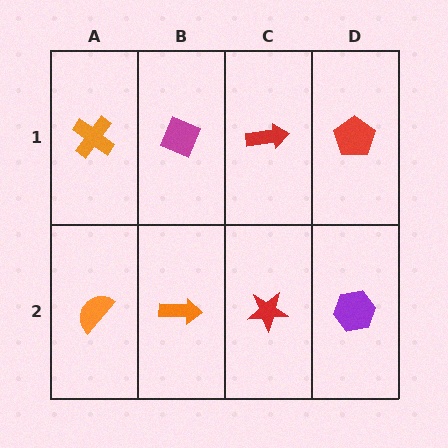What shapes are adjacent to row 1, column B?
An orange arrow (row 2, column B), an orange cross (row 1, column A), a red arrow (row 1, column C).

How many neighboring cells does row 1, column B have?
3.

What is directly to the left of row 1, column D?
A red arrow.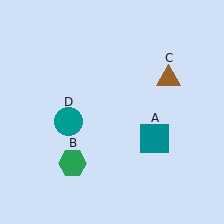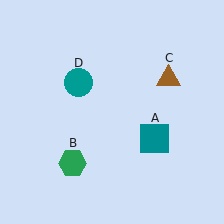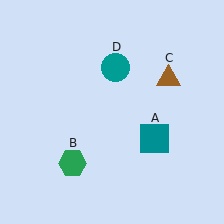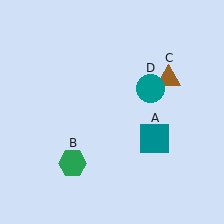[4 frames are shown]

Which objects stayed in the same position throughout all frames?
Teal square (object A) and green hexagon (object B) and brown triangle (object C) remained stationary.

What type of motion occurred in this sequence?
The teal circle (object D) rotated clockwise around the center of the scene.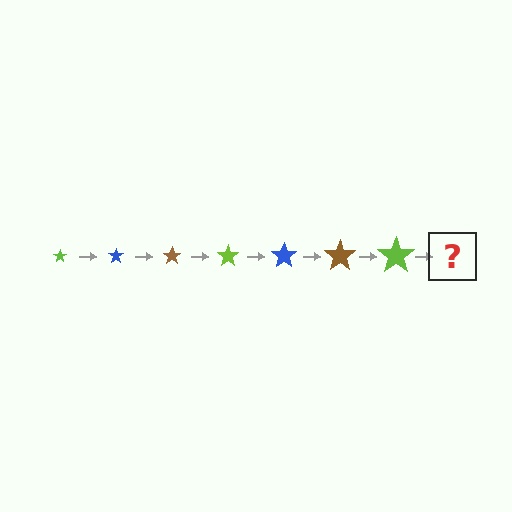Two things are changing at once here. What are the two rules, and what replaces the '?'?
The two rules are that the star grows larger each step and the color cycles through lime, blue, and brown. The '?' should be a blue star, larger than the previous one.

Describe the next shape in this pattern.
It should be a blue star, larger than the previous one.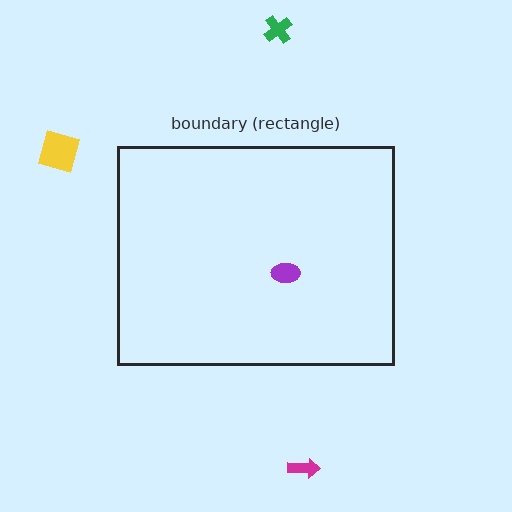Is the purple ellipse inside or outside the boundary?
Inside.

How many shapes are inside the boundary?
1 inside, 3 outside.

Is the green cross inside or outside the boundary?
Outside.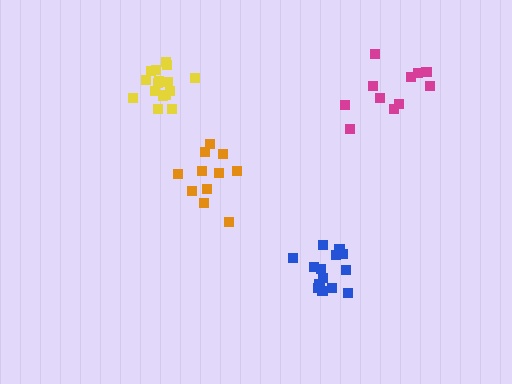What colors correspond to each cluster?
The clusters are colored: orange, yellow, magenta, blue.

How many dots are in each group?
Group 1: 11 dots, Group 2: 17 dots, Group 3: 11 dots, Group 4: 15 dots (54 total).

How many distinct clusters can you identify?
There are 4 distinct clusters.